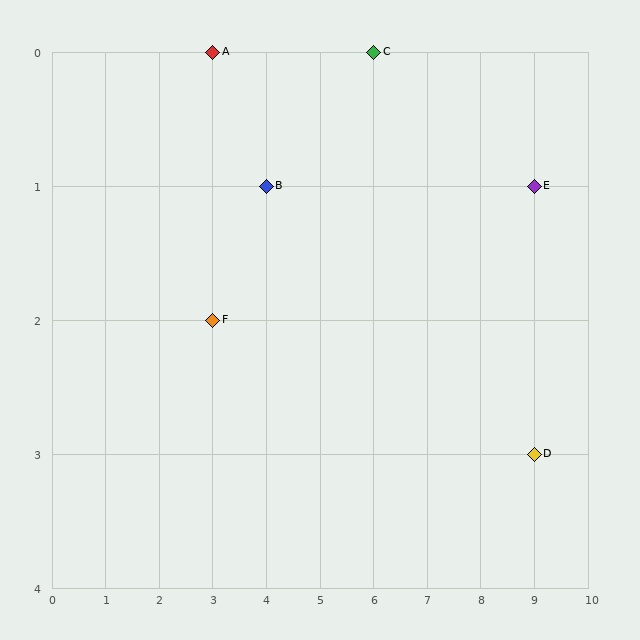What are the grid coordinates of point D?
Point D is at grid coordinates (9, 3).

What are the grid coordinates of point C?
Point C is at grid coordinates (6, 0).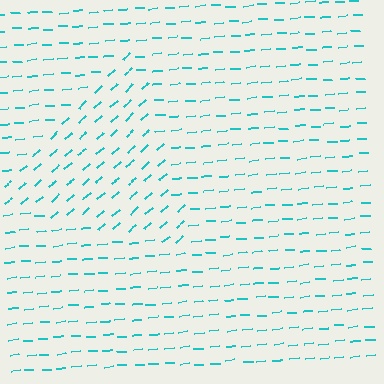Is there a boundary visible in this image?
Yes, there is a texture boundary formed by a change in line orientation.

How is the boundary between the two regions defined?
The boundary is defined purely by a change in line orientation (approximately 38 degrees difference). All lines are the same color and thickness.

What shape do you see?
I see a triangle.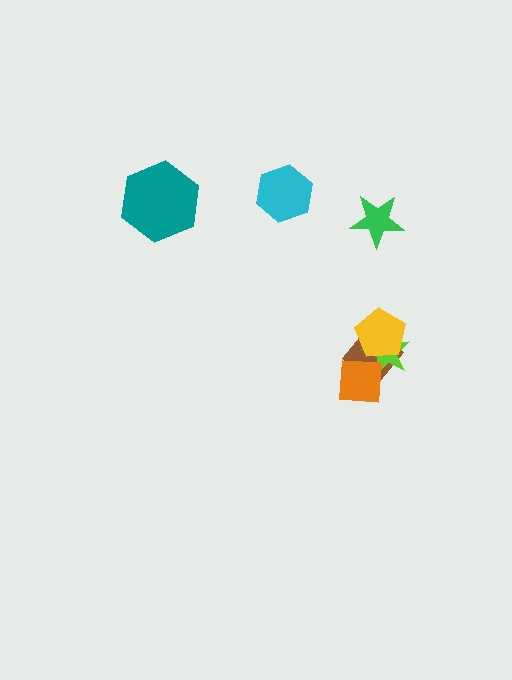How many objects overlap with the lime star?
3 objects overlap with the lime star.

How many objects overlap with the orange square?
2 objects overlap with the orange square.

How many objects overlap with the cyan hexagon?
0 objects overlap with the cyan hexagon.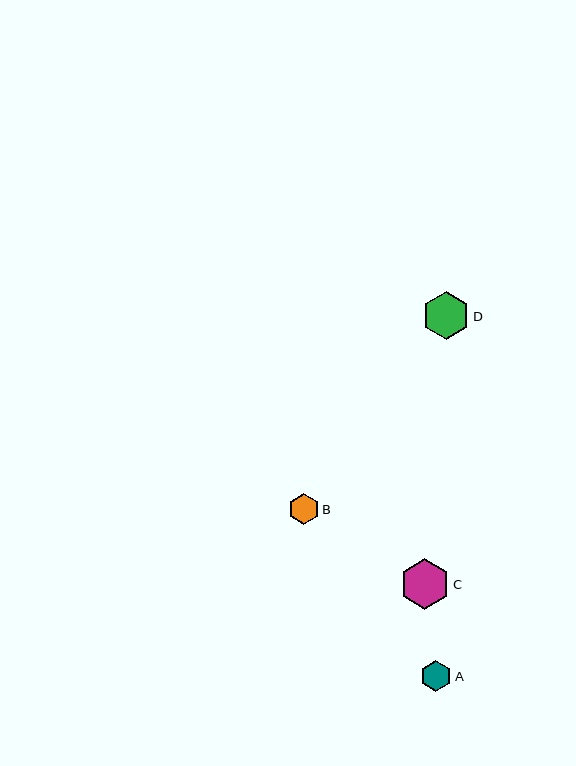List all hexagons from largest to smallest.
From largest to smallest: C, D, A, B.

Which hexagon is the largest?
Hexagon C is the largest with a size of approximately 50 pixels.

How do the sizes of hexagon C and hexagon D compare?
Hexagon C and hexagon D are approximately the same size.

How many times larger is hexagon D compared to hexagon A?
Hexagon D is approximately 1.5 times the size of hexagon A.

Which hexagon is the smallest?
Hexagon B is the smallest with a size of approximately 31 pixels.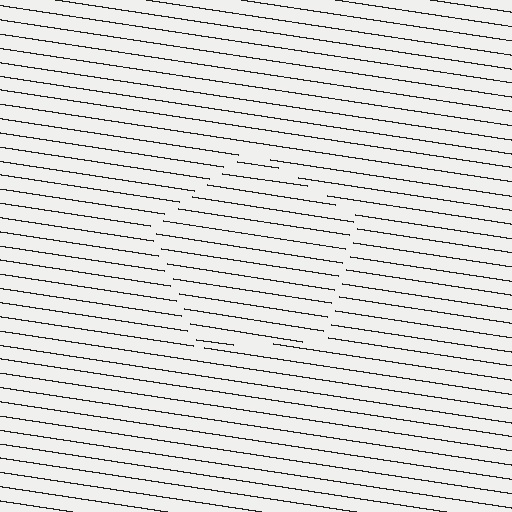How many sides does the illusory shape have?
5 sides — the line-ends trace a pentagon.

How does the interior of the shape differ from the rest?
The interior of the shape contains the same grating, shifted by half a period — the contour is defined by the phase discontinuity where line-ends from the inner and outer gratings abut.